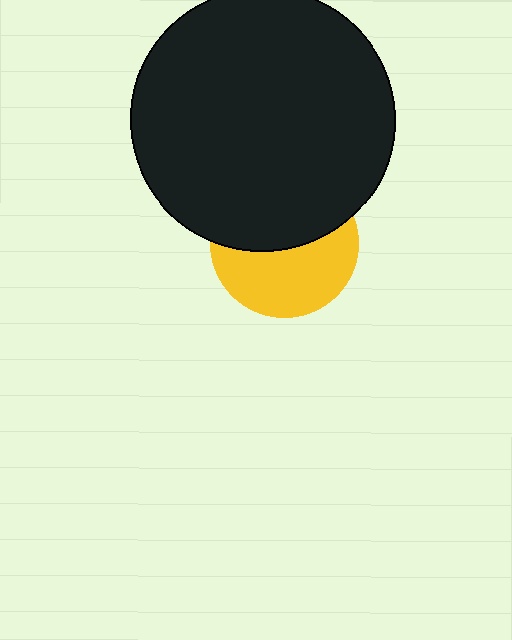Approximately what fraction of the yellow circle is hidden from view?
Roughly 49% of the yellow circle is hidden behind the black circle.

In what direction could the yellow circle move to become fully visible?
The yellow circle could move down. That would shift it out from behind the black circle entirely.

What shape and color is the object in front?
The object in front is a black circle.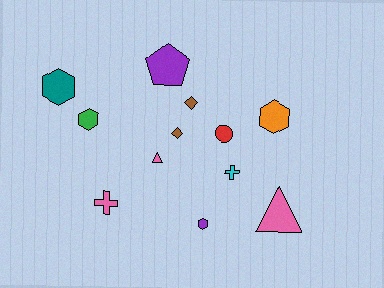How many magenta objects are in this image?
There are no magenta objects.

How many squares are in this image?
There are no squares.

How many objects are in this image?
There are 12 objects.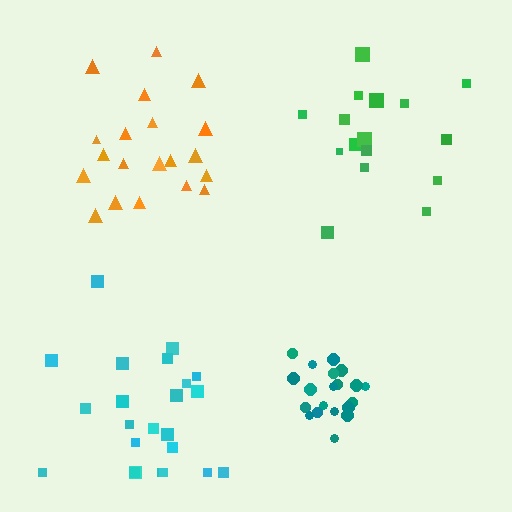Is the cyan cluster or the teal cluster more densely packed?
Teal.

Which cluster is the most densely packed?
Teal.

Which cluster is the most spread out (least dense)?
Green.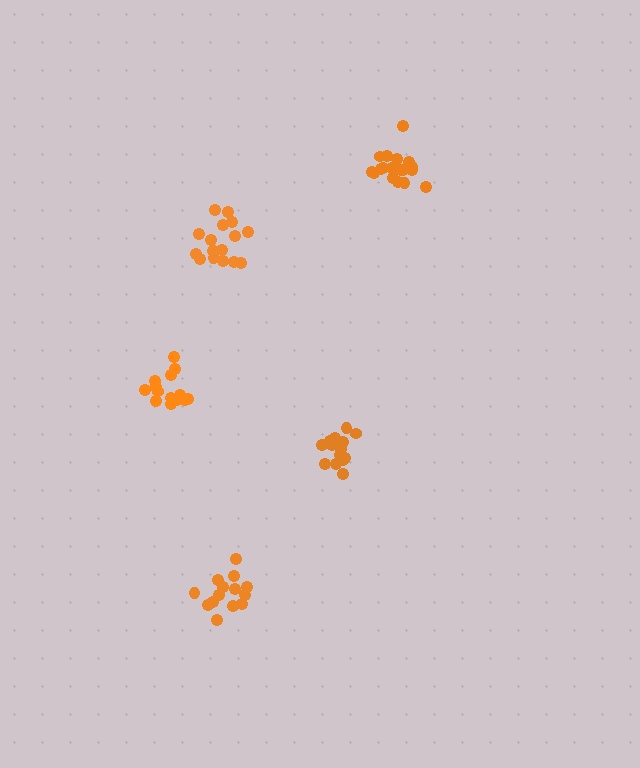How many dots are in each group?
Group 1: 14 dots, Group 2: 18 dots, Group 3: 15 dots, Group 4: 14 dots, Group 5: 18 dots (79 total).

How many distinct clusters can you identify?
There are 5 distinct clusters.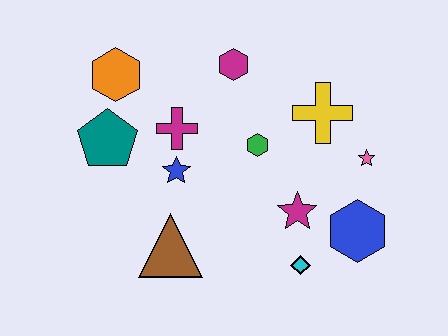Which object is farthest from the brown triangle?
The pink star is farthest from the brown triangle.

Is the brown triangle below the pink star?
Yes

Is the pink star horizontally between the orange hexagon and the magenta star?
No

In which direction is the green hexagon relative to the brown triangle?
The green hexagon is above the brown triangle.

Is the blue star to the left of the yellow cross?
Yes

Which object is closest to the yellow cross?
The pink star is closest to the yellow cross.